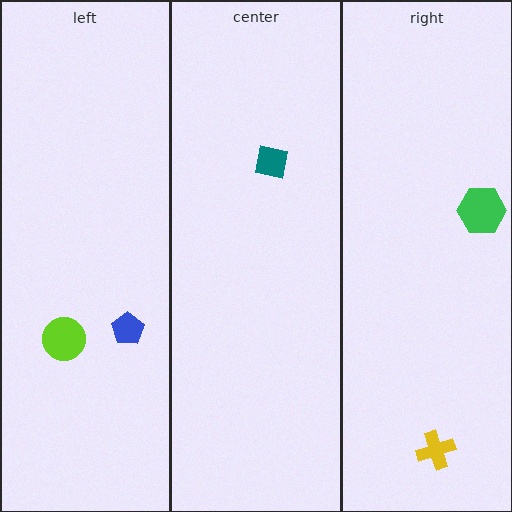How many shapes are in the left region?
2.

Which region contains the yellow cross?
The right region.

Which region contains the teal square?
The center region.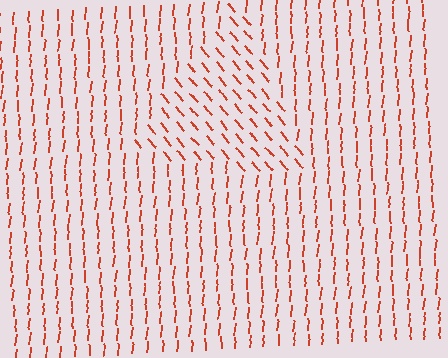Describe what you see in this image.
The image is filled with small red line segments. A triangle region in the image has lines oriented differently from the surrounding lines, creating a visible texture boundary.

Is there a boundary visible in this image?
Yes, there is a texture boundary formed by a change in line orientation.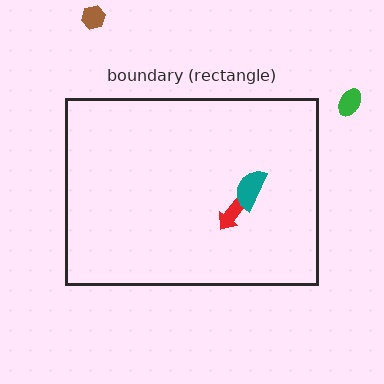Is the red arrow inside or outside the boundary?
Inside.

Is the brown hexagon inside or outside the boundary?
Outside.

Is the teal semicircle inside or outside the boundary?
Inside.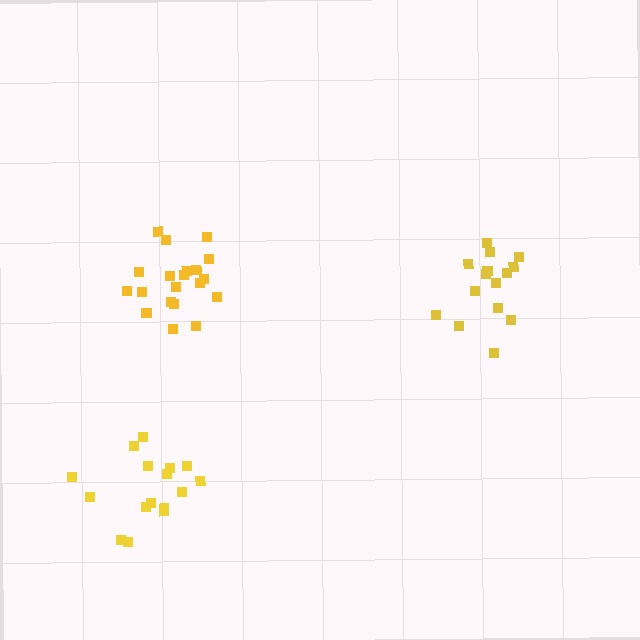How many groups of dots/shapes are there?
There are 3 groups.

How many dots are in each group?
Group 1: 15 dots, Group 2: 16 dots, Group 3: 20 dots (51 total).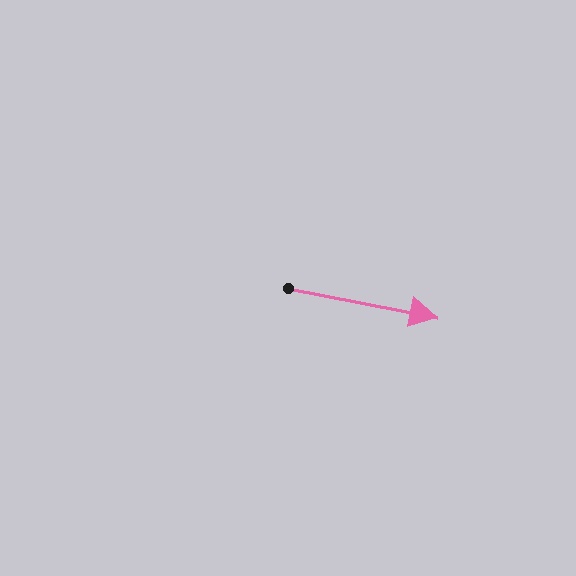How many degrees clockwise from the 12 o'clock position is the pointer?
Approximately 101 degrees.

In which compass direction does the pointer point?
East.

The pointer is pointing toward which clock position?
Roughly 3 o'clock.